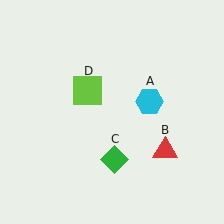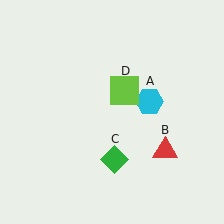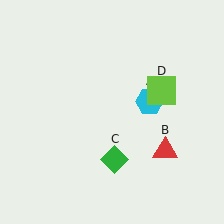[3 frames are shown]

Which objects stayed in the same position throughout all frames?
Cyan hexagon (object A) and red triangle (object B) and green diamond (object C) remained stationary.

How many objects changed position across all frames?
1 object changed position: lime square (object D).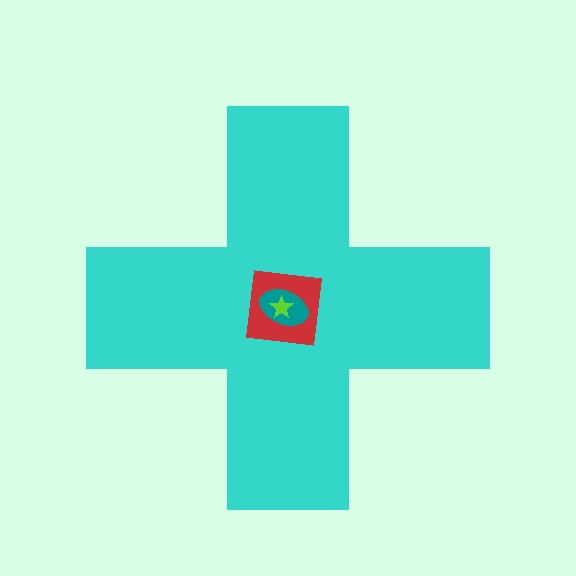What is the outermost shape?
The cyan cross.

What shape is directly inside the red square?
The teal ellipse.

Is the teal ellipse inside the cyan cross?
Yes.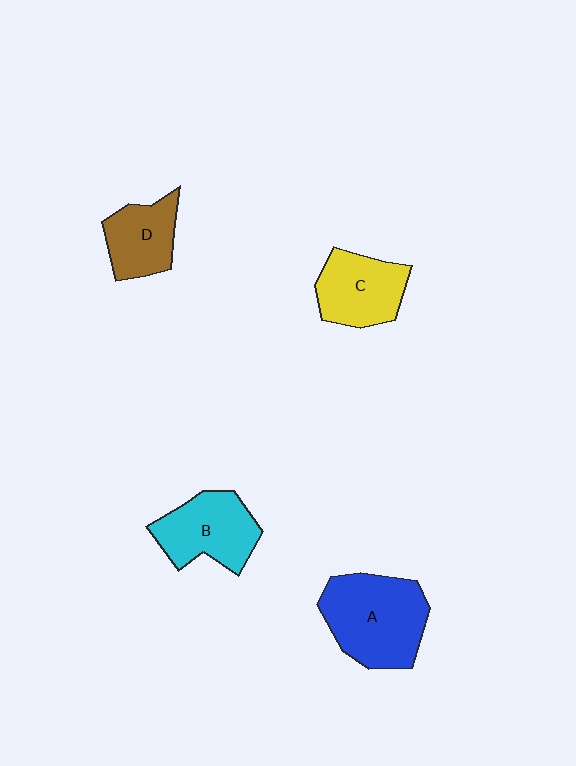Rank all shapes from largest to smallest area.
From largest to smallest: A (blue), B (cyan), C (yellow), D (brown).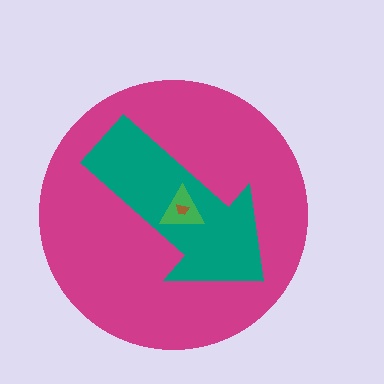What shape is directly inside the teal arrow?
The green triangle.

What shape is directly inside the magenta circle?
The teal arrow.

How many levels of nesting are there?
4.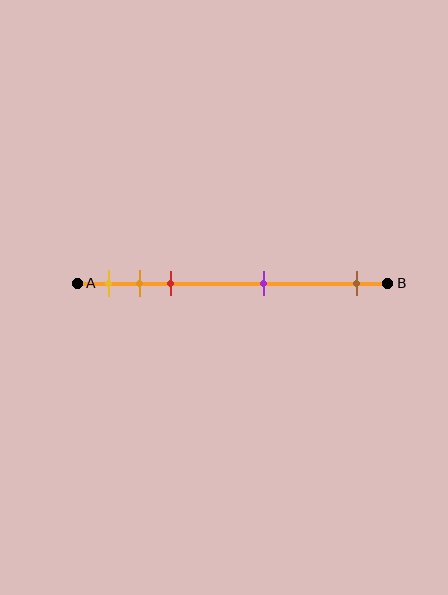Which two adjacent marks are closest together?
The orange and red marks are the closest adjacent pair.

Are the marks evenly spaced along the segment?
No, the marks are not evenly spaced.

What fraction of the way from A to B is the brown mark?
The brown mark is approximately 90% (0.9) of the way from A to B.